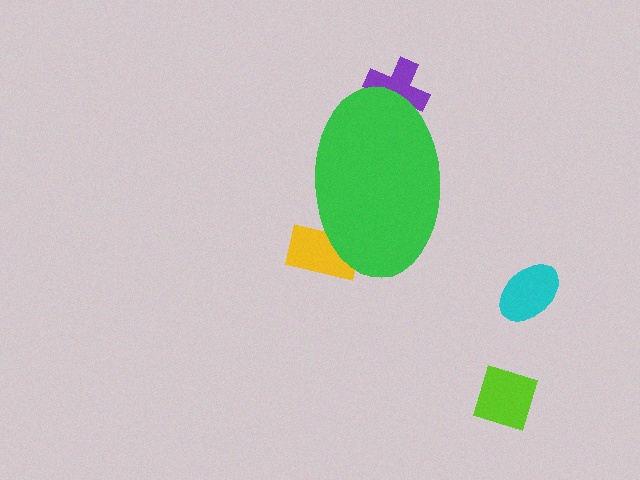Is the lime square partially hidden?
No, the lime square is fully visible.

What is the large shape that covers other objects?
A green ellipse.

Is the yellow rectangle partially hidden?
Yes, the yellow rectangle is partially hidden behind the green ellipse.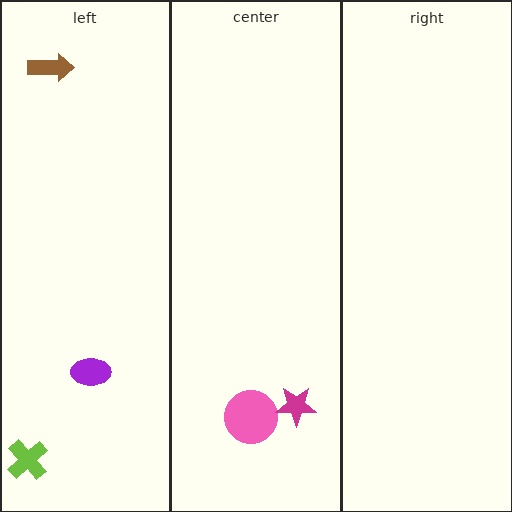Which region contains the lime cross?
The left region.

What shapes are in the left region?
The purple ellipse, the lime cross, the brown arrow.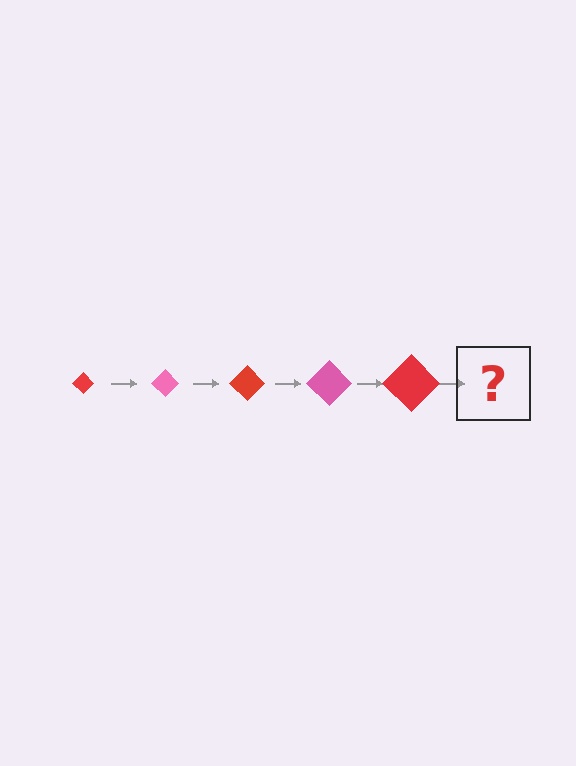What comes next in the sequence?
The next element should be a pink diamond, larger than the previous one.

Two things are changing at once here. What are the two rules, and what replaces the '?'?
The two rules are that the diamond grows larger each step and the color cycles through red and pink. The '?' should be a pink diamond, larger than the previous one.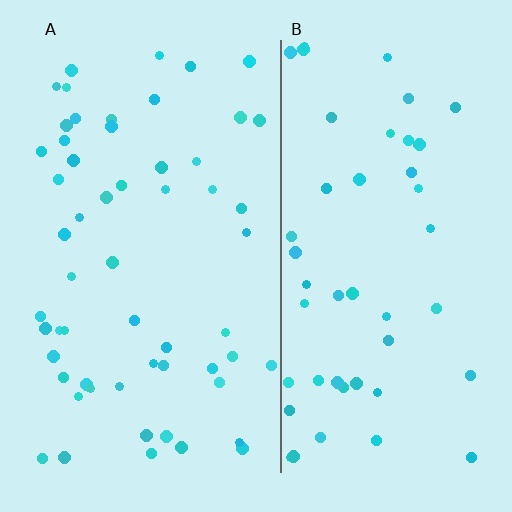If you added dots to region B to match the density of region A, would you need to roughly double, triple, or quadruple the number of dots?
Approximately double.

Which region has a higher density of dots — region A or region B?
A (the left).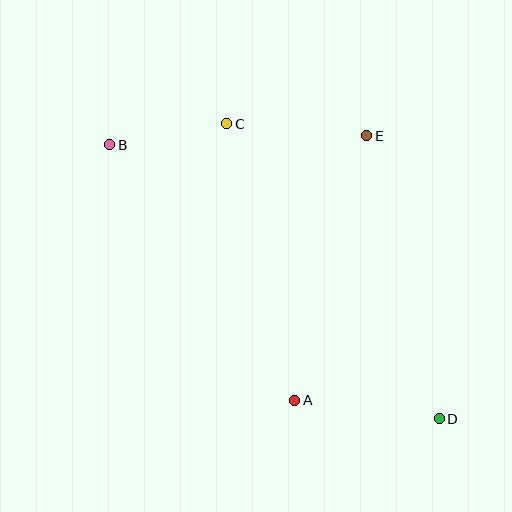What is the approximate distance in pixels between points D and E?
The distance between D and E is approximately 292 pixels.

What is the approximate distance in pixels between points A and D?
The distance between A and D is approximately 146 pixels.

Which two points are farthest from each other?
Points B and D are farthest from each other.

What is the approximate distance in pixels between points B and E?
The distance between B and E is approximately 257 pixels.